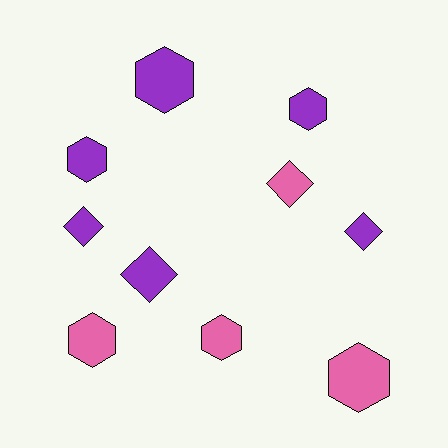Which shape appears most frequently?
Hexagon, with 6 objects.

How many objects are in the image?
There are 10 objects.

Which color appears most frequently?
Purple, with 6 objects.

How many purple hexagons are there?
There are 3 purple hexagons.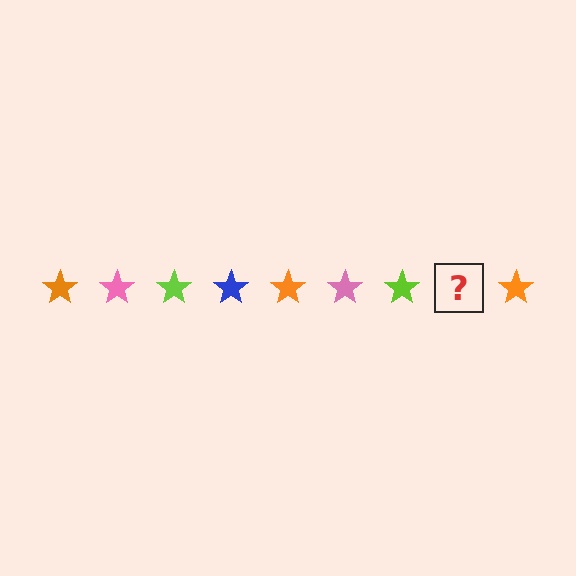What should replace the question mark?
The question mark should be replaced with a blue star.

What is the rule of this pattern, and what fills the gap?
The rule is that the pattern cycles through orange, pink, lime, blue stars. The gap should be filled with a blue star.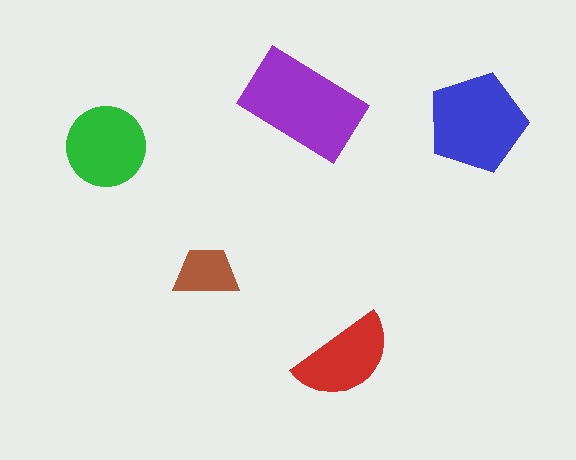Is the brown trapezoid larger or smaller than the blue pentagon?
Smaller.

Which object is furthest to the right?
The blue pentagon is rightmost.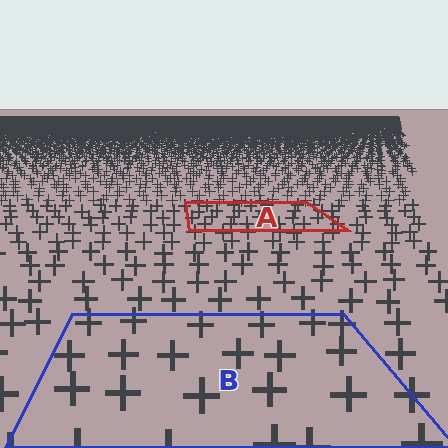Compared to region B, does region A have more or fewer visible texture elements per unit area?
Region A has more texture elements per unit area — they are packed more densely because it is farther away.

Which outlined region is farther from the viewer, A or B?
Region A is farther from the viewer — the texture elements inside it appear smaller and more densely packed.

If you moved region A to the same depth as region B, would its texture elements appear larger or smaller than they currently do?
They would appear larger. At a closer depth, the same texture elements are projected at a bigger on-screen size.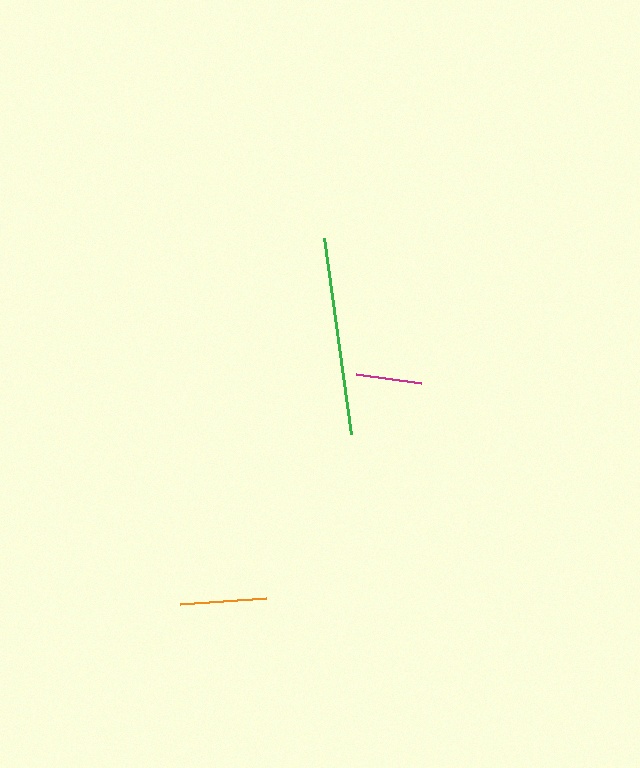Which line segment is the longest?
The green line is the longest at approximately 197 pixels.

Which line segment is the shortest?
The magenta line is the shortest at approximately 65 pixels.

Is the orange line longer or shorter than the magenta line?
The orange line is longer than the magenta line.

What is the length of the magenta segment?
The magenta segment is approximately 65 pixels long.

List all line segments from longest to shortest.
From longest to shortest: green, orange, magenta.